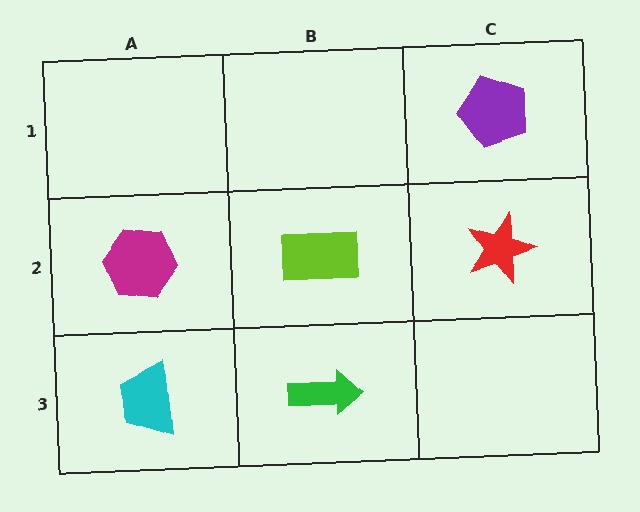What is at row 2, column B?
A lime rectangle.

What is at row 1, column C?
A purple pentagon.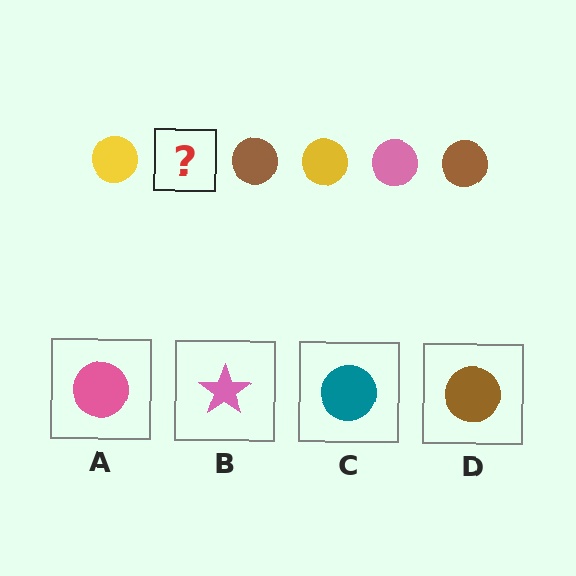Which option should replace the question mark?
Option A.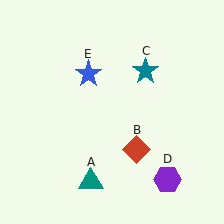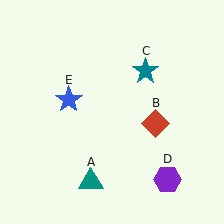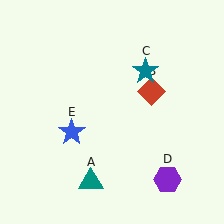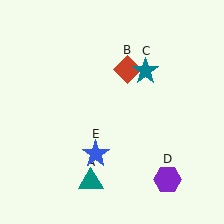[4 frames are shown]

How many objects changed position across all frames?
2 objects changed position: red diamond (object B), blue star (object E).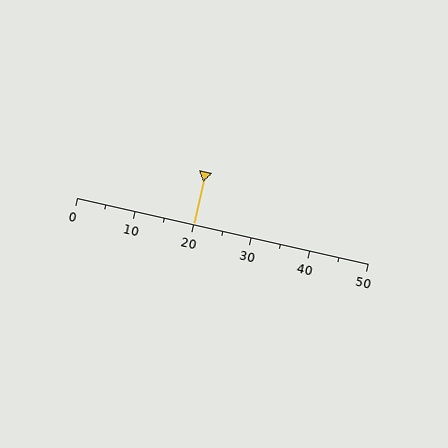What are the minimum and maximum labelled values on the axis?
The axis runs from 0 to 50.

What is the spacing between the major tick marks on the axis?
The major ticks are spaced 10 apart.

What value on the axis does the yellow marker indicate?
The marker indicates approximately 20.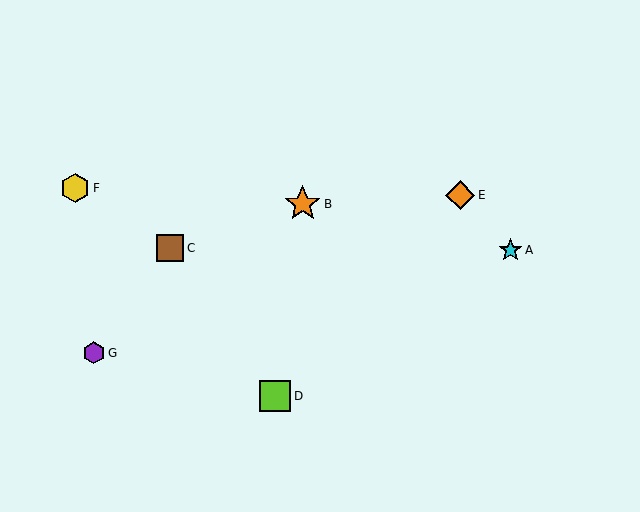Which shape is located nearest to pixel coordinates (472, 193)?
The orange diamond (labeled E) at (460, 195) is nearest to that location.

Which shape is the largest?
The orange star (labeled B) is the largest.